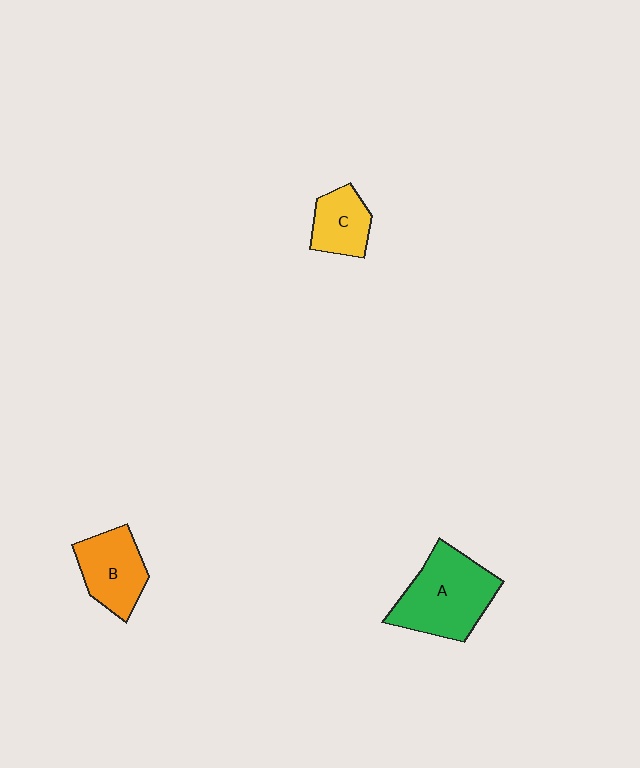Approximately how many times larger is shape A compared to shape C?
Approximately 2.0 times.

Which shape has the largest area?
Shape A (green).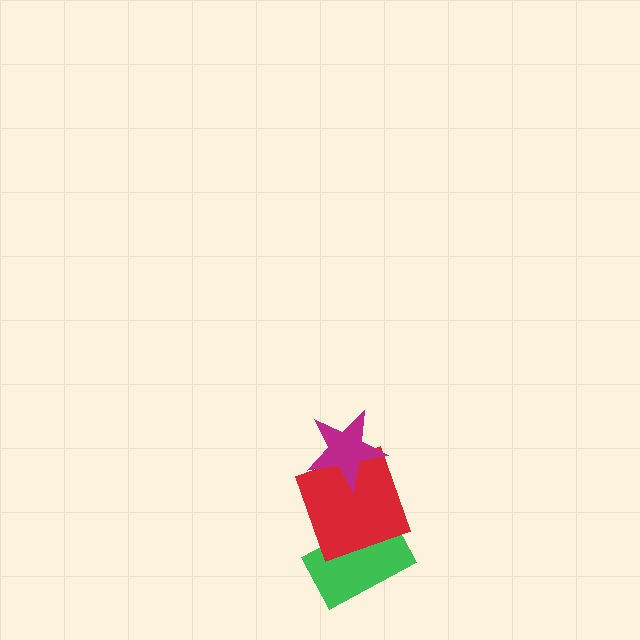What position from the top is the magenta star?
The magenta star is 1st from the top.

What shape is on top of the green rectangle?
The red square is on top of the green rectangle.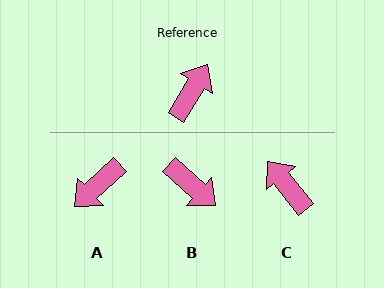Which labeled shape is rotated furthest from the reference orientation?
A, about 164 degrees away.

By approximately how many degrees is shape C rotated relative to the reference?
Approximately 69 degrees counter-clockwise.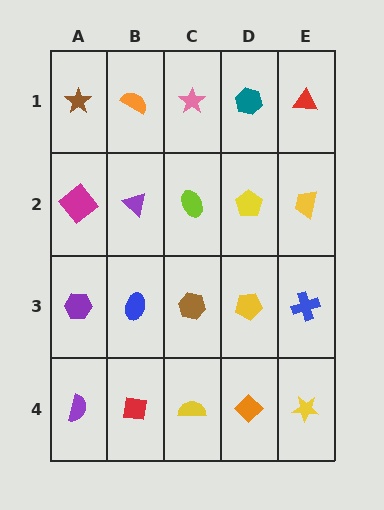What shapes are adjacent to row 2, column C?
A pink star (row 1, column C), a brown hexagon (row 3, column C), a purple triangle (row 2, column B), a yellow pentagon (row 2, column D).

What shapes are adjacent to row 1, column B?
A purple triangle (row 2, column B), a brown star (row 1, column A), a pink star (row 1, column C).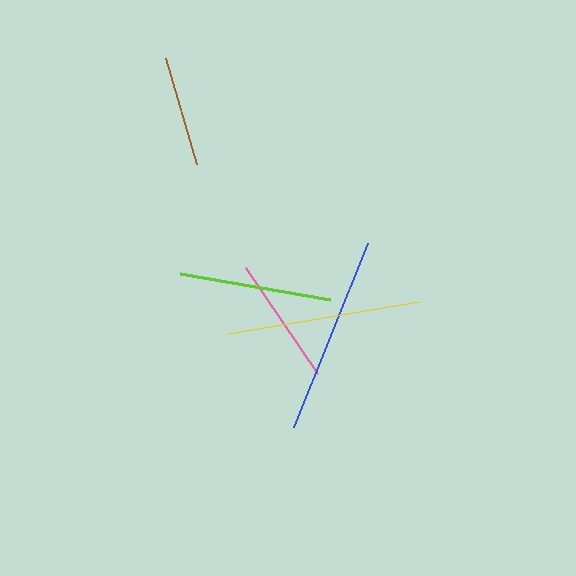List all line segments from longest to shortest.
From longest to shortest: blue, yellow, lime, pink, brown.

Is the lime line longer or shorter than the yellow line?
The yellow line is longer than the lime line.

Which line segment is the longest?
The blue line is the longest at approximately 198 pixels.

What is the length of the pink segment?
The pink segment is approximately 128 pixels long.